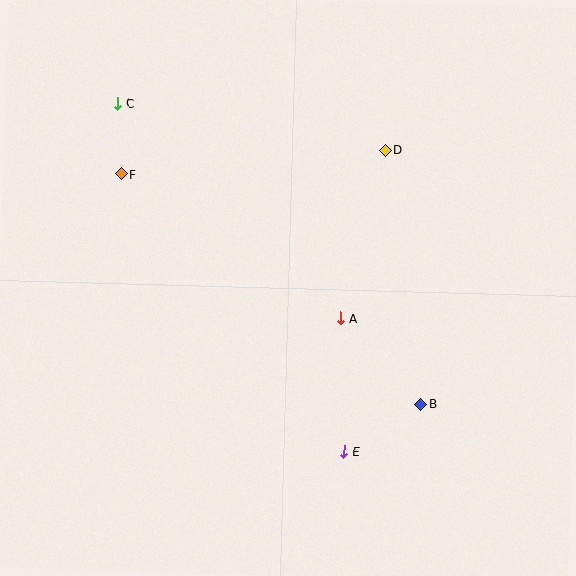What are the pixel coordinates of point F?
Point F is at (121, 174).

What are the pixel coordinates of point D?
Point D is at (385, 150).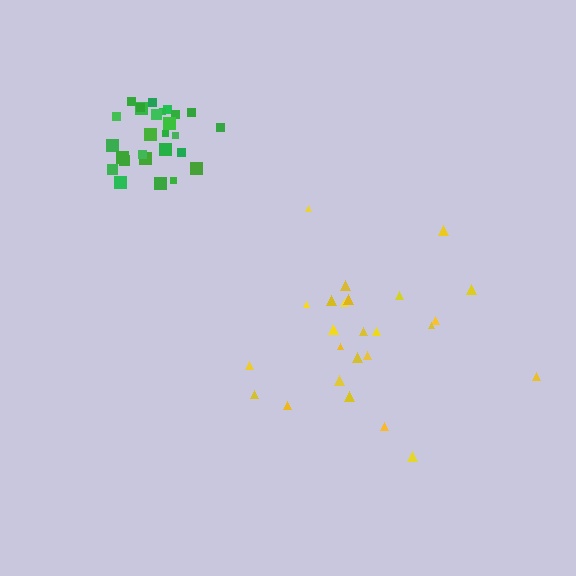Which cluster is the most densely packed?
Green.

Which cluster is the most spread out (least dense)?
Yellow.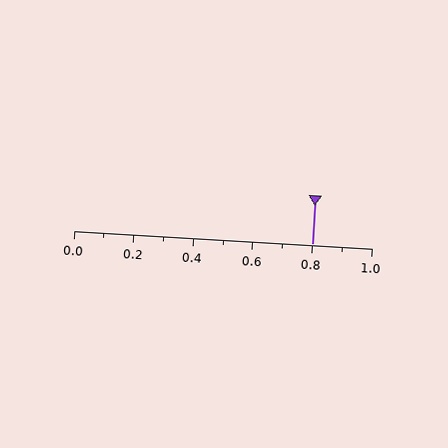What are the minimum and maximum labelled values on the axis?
The axis runs from 0.0 to 1.0.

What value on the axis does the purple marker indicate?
The marker indicates approximately 0.8.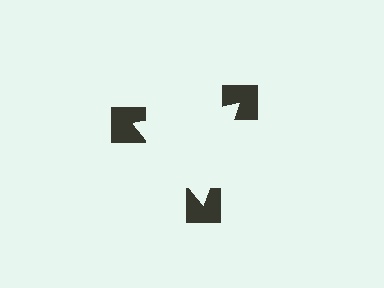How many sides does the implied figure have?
3 sides.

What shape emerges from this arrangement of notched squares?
An illusory triangle — its edges are inferred from the aligned wedge cuts in the notched squares, not physically drawn.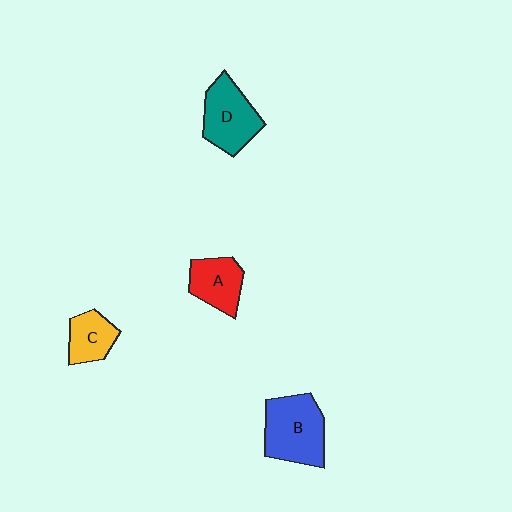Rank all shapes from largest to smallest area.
From largest to smallest: B (blue), D (teal), A (red), C (yellow).